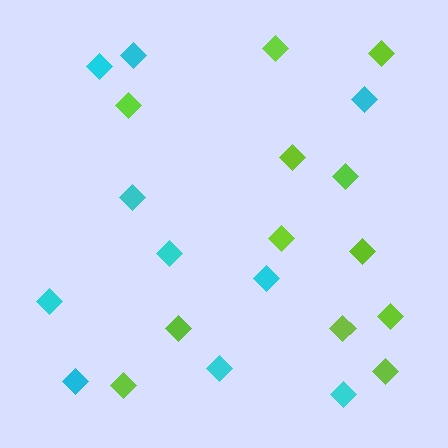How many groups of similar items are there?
There are 2 groups: one group of lime diamonds (12) and one group of cyan diamonds (10).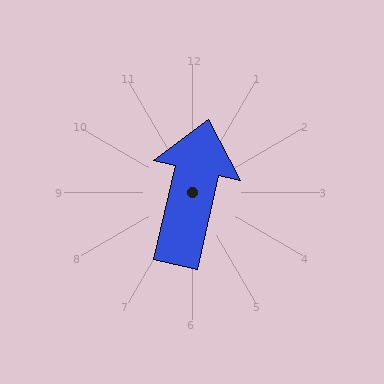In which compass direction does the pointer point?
North.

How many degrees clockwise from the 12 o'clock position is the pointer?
Approximately 13 degrees.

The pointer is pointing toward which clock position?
Roughly 12 o'clock.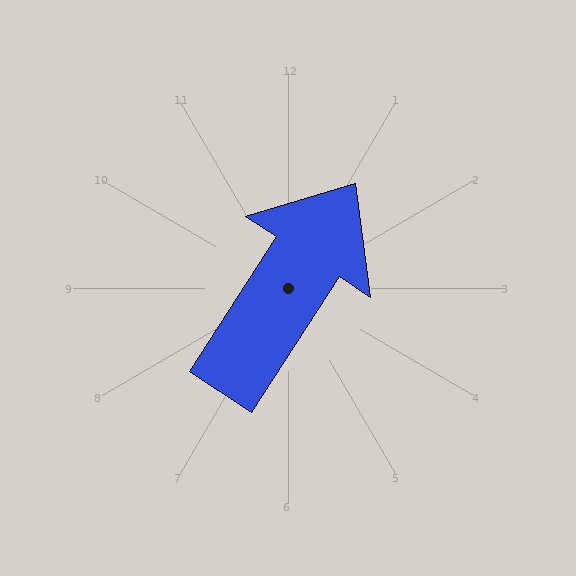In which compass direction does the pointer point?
Northeast.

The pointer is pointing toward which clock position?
Roughly 1 o'clock.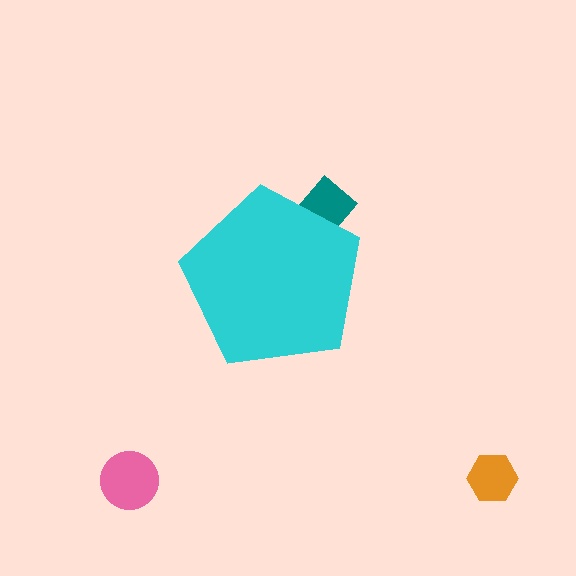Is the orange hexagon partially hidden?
No, the orange hexagon is fully visible.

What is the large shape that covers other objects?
A cyan pentagon.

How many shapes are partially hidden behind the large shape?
1 shape is partially hidden.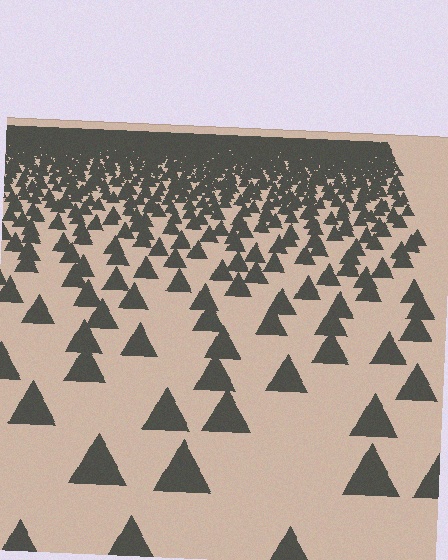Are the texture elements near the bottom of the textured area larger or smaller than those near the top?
Larger. Near the bottom, elements are closer to the viewer and appear at a bigger on-screen size.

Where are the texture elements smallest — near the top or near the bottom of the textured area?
Near the top.